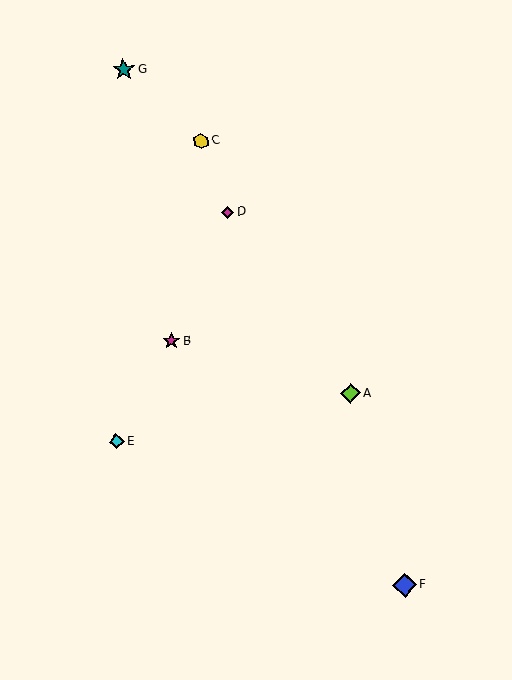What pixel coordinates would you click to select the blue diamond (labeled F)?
Click at (404, 585) to select the blue diamond F.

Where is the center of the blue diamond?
The center of the blue diamond is at (404, 585).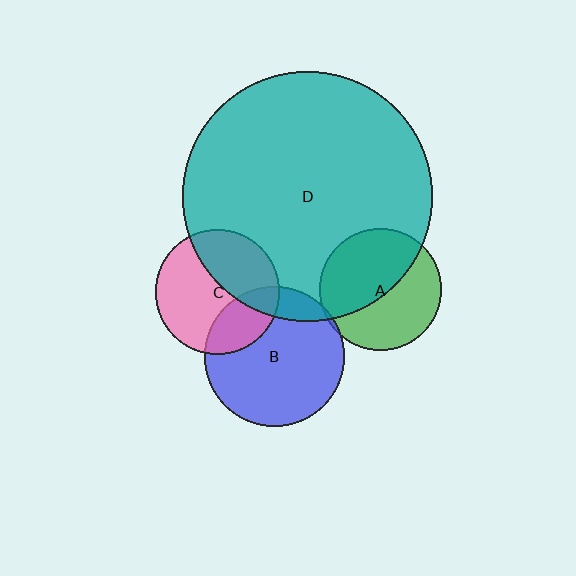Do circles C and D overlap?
Yes.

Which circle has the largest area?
Circle D (teal).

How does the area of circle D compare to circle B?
Approximately 3.2 times.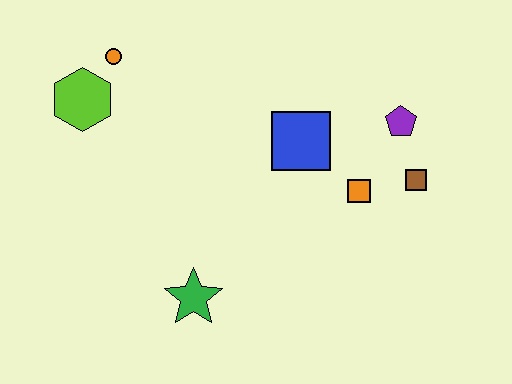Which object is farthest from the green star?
The purple pentagon is farthest from the green star.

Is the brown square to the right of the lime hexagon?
Yes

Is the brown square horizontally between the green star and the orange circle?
No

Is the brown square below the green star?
No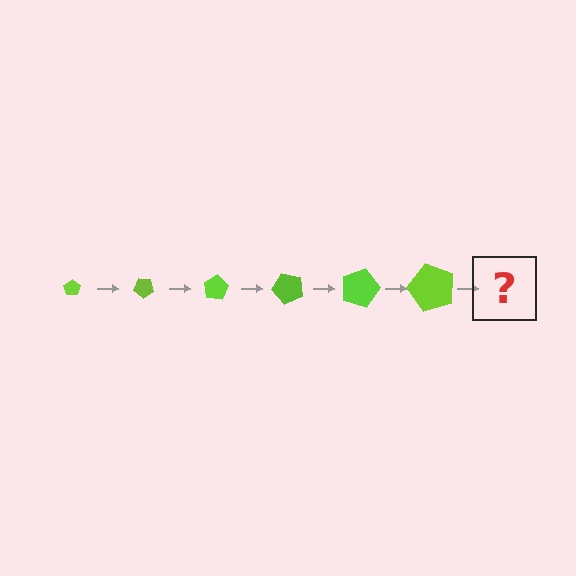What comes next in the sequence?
The next element should be a pentagon, larger than the previous one and rotated 240 degrees from the start.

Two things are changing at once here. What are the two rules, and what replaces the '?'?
The two rules are that the pentagon grows larger each step and it rotates 40 degrees each step. The '?' should be a pentagon, larger than the previous one and rotated 240 degrees from the start.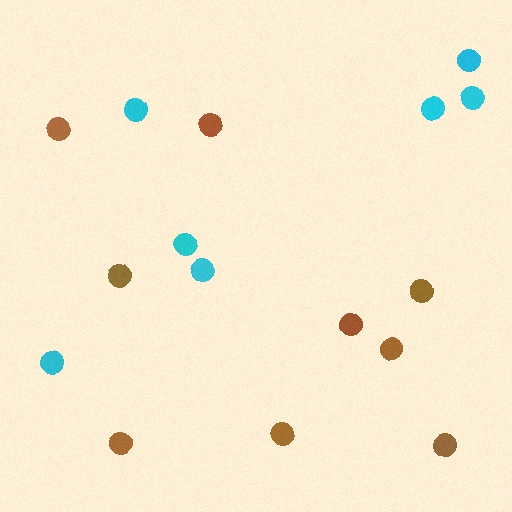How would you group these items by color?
There are 2 groups: one group of cyan circles (7) and one group of brown circles (9).